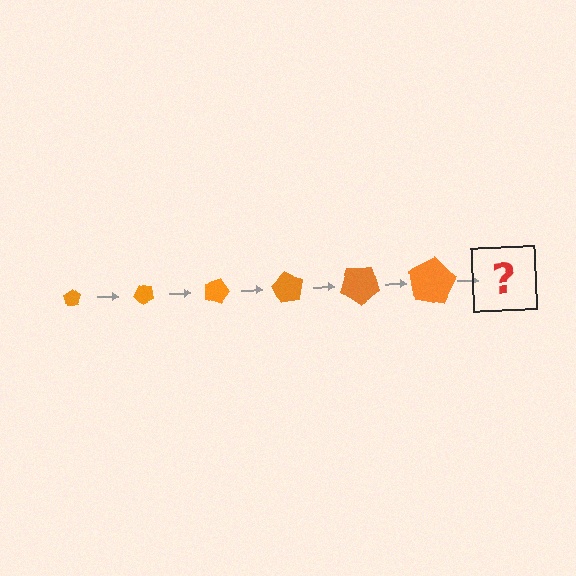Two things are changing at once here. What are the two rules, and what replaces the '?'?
The two rules are that the pentagon grows larger each step and it rotates 45 degrees each step. The '?' should be a pentagon, larger than the previous one and rotated 270 degrees from the start.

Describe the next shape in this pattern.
It should be a pentagon, larger than the previous one and rotated 270 degrees from the start.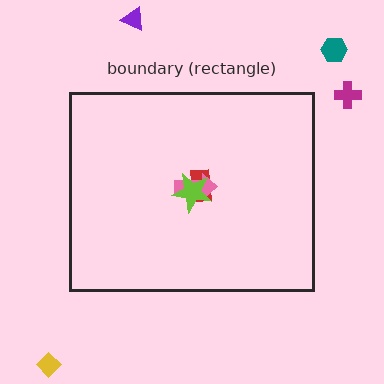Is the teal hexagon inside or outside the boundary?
Outside.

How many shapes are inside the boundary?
3 inside, 4 outside.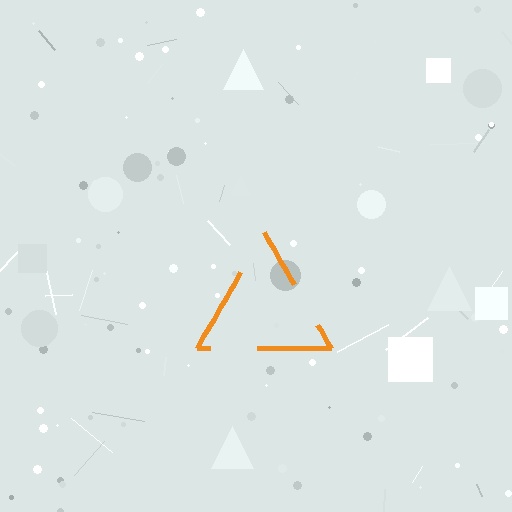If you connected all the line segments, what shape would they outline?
They would outline a triangle.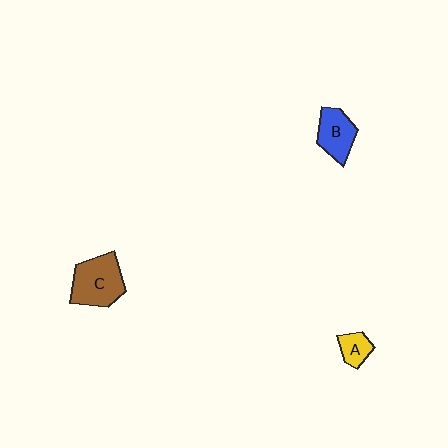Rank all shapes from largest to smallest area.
From largest to smallest: C (brown), B (blue), A (yellow).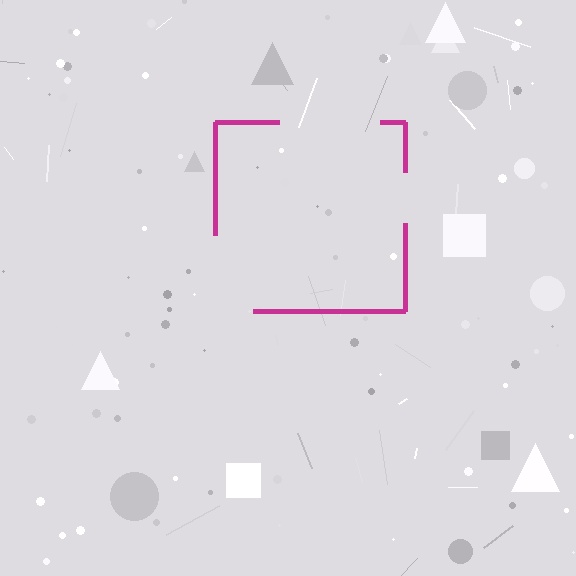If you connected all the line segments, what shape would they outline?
They would outline a square.